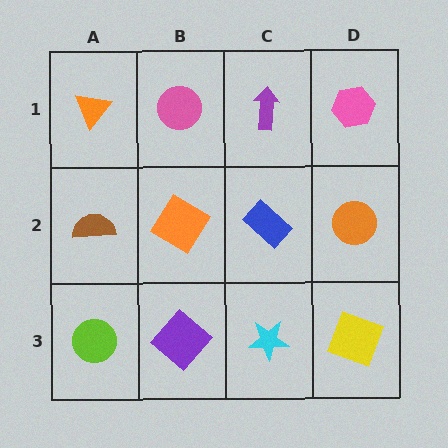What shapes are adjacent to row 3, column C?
A blue rectangle (row 2, column C), a purple diamond (row 3, column B), a yellow square (row 3, column D).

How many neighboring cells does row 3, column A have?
2.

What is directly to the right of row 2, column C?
An orange circle.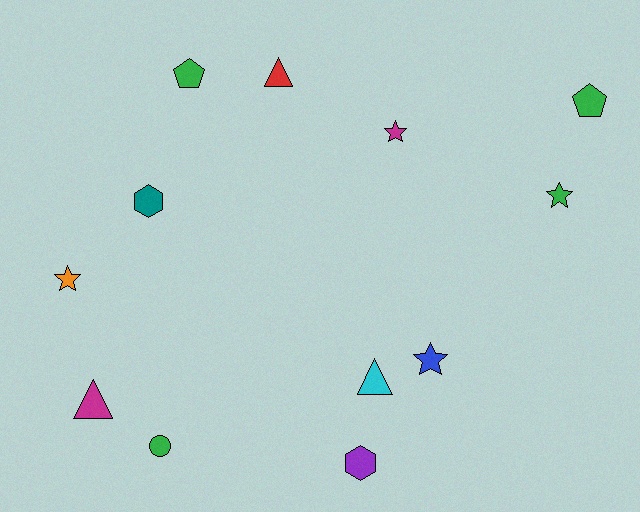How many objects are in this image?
There are 12 objects.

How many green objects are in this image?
There are 4 green objects.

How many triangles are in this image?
There are 3 triangles.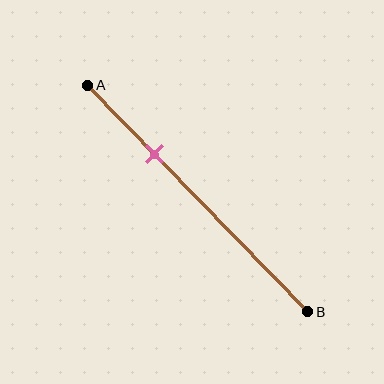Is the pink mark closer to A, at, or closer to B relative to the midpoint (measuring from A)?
The pink mark is closer to point A than the midpoint of segment AB.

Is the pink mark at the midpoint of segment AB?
No, the mark is at about 30% from A, not at the 50% midpoint.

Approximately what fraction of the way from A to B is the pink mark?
The pink mark is approximately 30% of the way from A to B.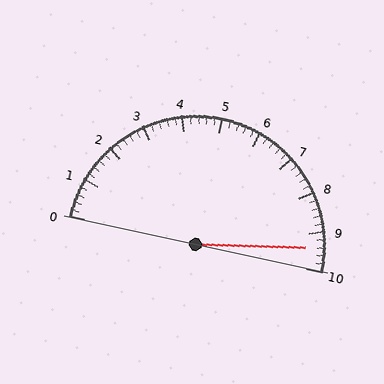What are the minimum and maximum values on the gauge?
The gauge ranges from 0 to 10.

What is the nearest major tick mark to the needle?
The nearest major tick mark is 9.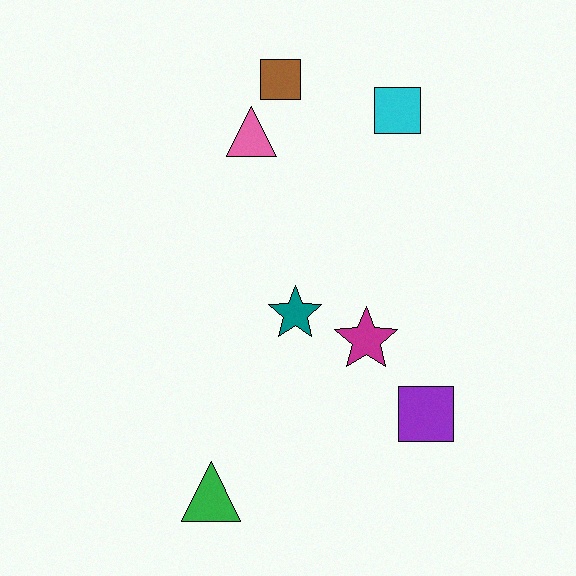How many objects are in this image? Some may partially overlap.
There are 7 objects.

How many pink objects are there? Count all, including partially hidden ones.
There is 1 pink object.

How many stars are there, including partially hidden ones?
There are 2 stars.